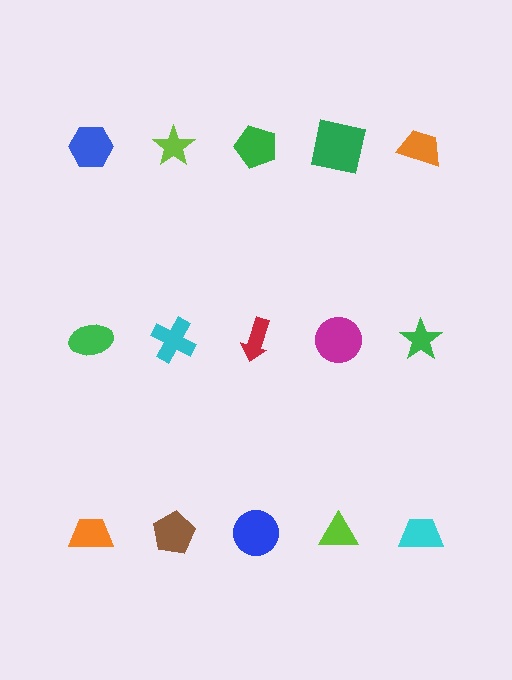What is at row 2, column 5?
A green star.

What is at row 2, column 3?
A red arrow.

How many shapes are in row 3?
5 shapes.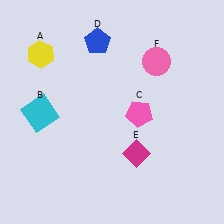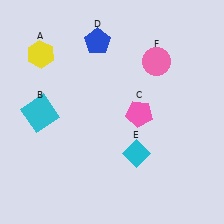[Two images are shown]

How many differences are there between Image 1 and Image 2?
There is 1 difference between the two images.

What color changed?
The diamond (E) changed from magenta in Image 1 to cyan in Image 2.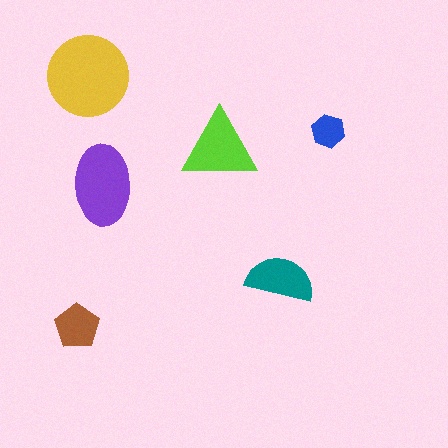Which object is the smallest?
The blue hexagon.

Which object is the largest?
The yellow circle.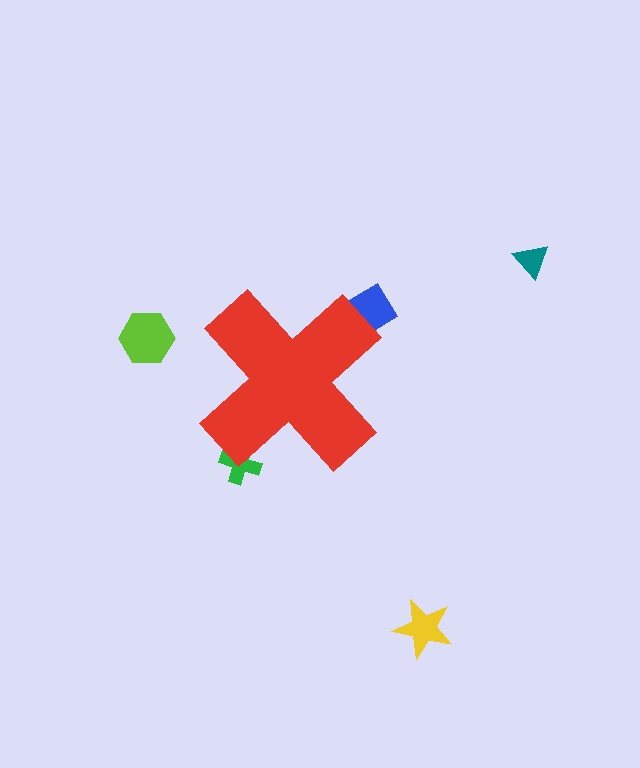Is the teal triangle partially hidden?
No, the teal triangle is fully visible.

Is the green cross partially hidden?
Yes, the green cross is partially hidden behind the red cross.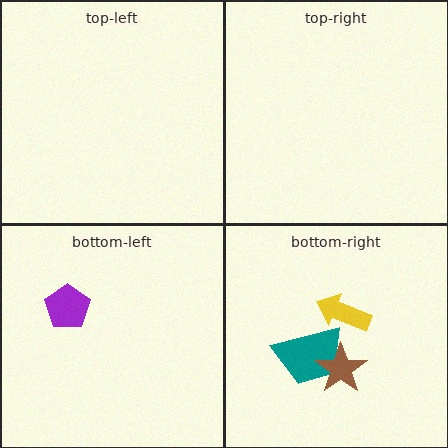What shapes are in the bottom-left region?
The purple pentagon.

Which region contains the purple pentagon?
The bottom-left region.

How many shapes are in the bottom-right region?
3.